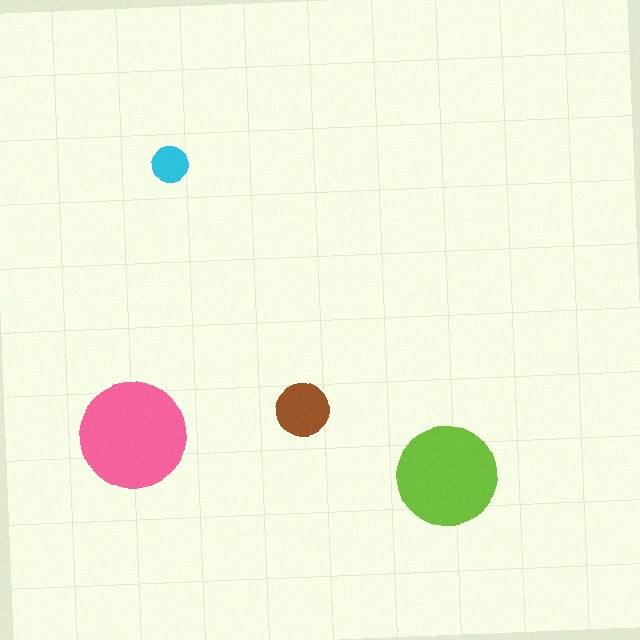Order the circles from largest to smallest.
the pink one, the lime one, the brown one, the cyan one.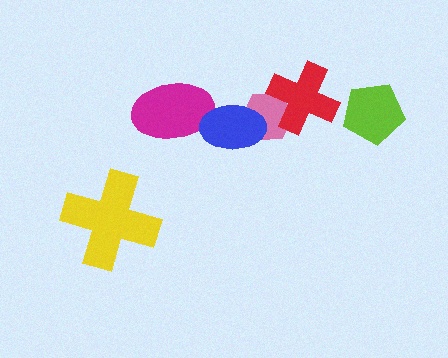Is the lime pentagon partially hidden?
No, no other shape covers it.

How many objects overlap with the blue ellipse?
2 objects overlap with the blue ellipse.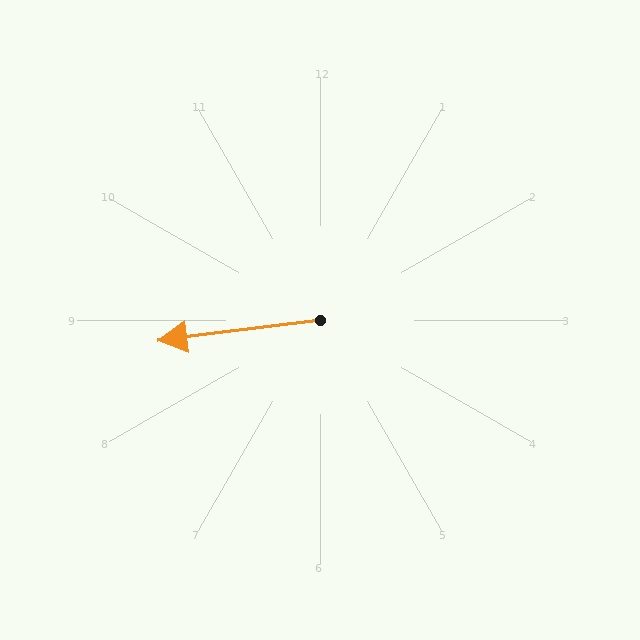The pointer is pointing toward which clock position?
Roughly 9 o'clock.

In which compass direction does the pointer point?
West.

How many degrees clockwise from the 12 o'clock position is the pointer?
Approximately 263 degrees.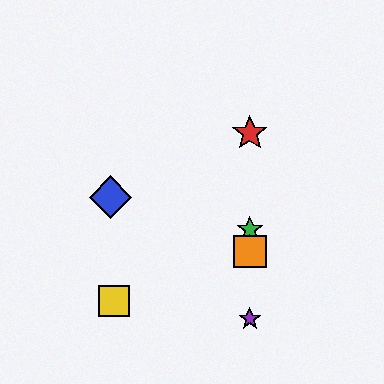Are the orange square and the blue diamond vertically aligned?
No, the orange square is at x≈250 and the blue diamond is at x≈110.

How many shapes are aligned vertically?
4 shapes (the red star, the green star, the purple star, the orange square) are aligned vertically.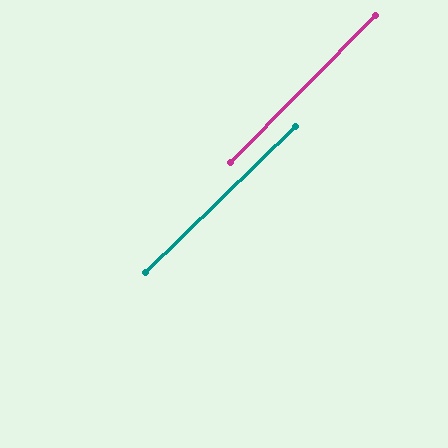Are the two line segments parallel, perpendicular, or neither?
Parallel — their directions differ by only 0.9°.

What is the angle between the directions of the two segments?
Approximately 1 degree.